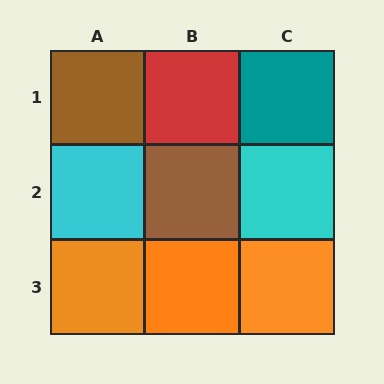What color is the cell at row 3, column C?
Orange.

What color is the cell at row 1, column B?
Red.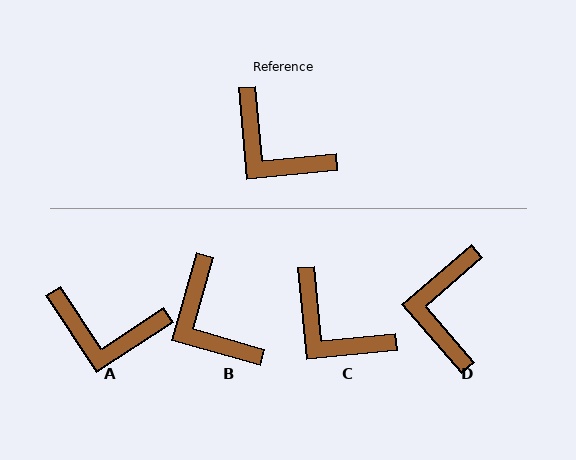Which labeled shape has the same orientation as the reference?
C.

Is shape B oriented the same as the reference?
No, it is off by about 21 degrees.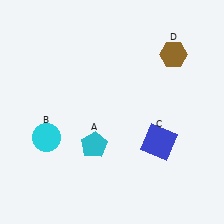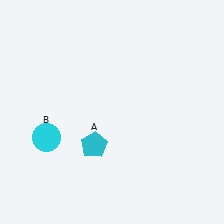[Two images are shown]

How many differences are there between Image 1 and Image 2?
There are 2 differences between the two images.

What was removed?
The blue square (C), the brown hexagon (D) were removed in Image 2.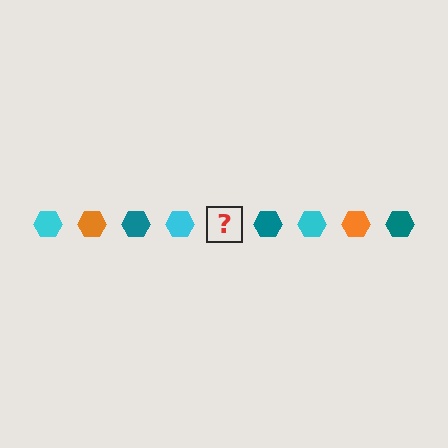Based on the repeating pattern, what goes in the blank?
The blank should be an orange hexagon.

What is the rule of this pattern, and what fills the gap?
The rule is that the pattern cycles through cyan, orange, teal hexagons. The gap should be filled with an orange hexagon.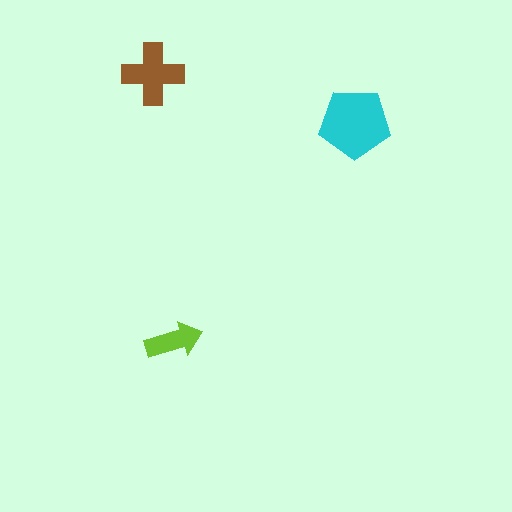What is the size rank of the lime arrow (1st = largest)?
3rd.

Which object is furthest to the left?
The brown cross is leftmost.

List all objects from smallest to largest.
The lime arrow, the brown cross, the cyan pentagon.